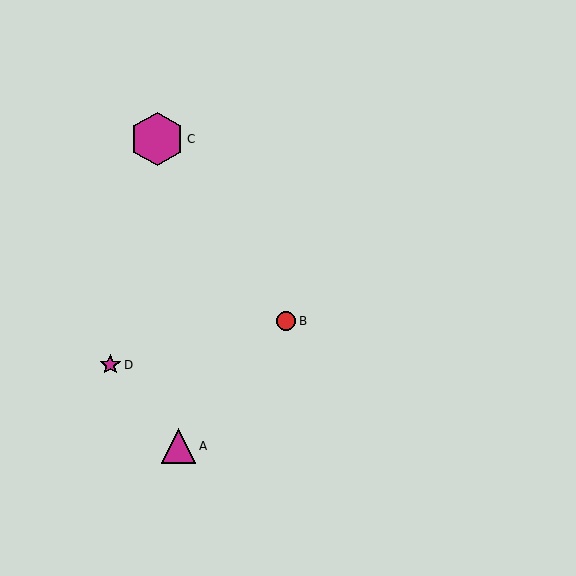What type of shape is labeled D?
Shape D is a magenta star.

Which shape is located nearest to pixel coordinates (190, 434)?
The magenta triangle (labeled A) at (179, 446) is nearest to that location.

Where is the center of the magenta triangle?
The center of the magenta triangle is at (179, 446).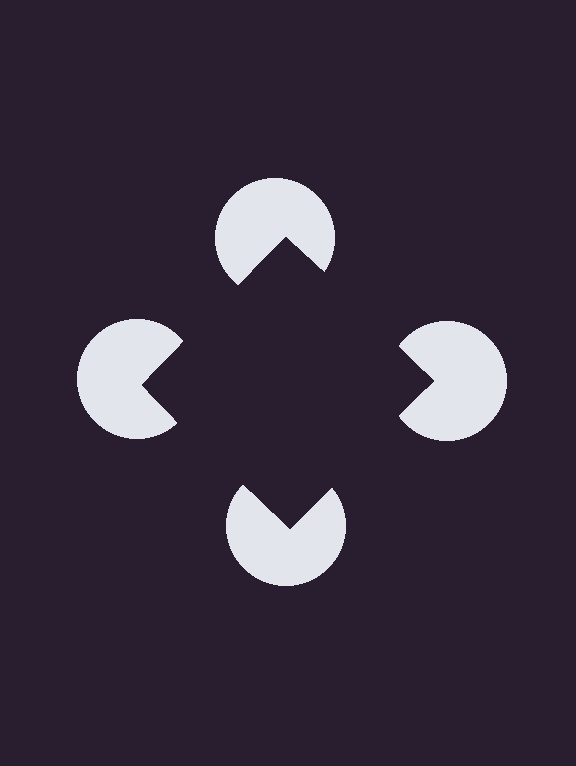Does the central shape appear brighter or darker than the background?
It typically appears slightly darker than the background, even though no actual brightness change is drawn.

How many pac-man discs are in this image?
There are 4 — one at each vertex of the illusory square.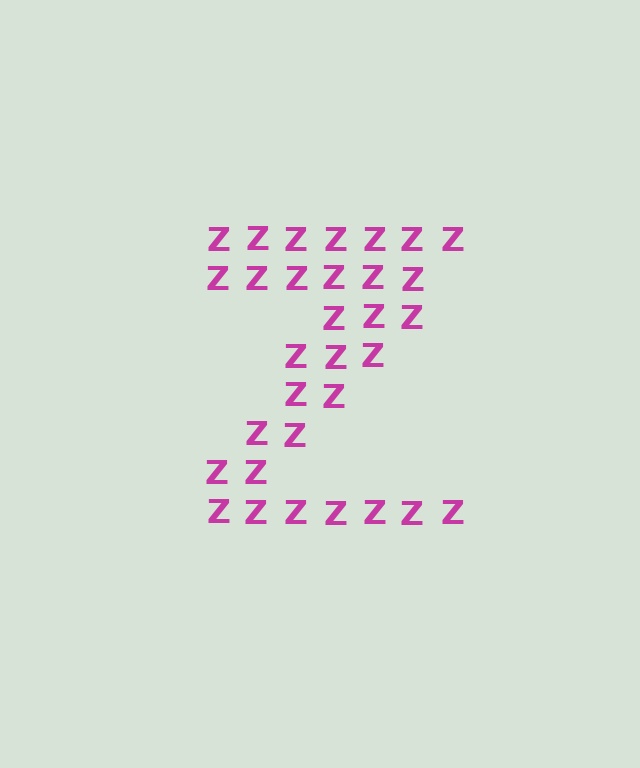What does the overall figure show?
The overall figure shows the letter Z.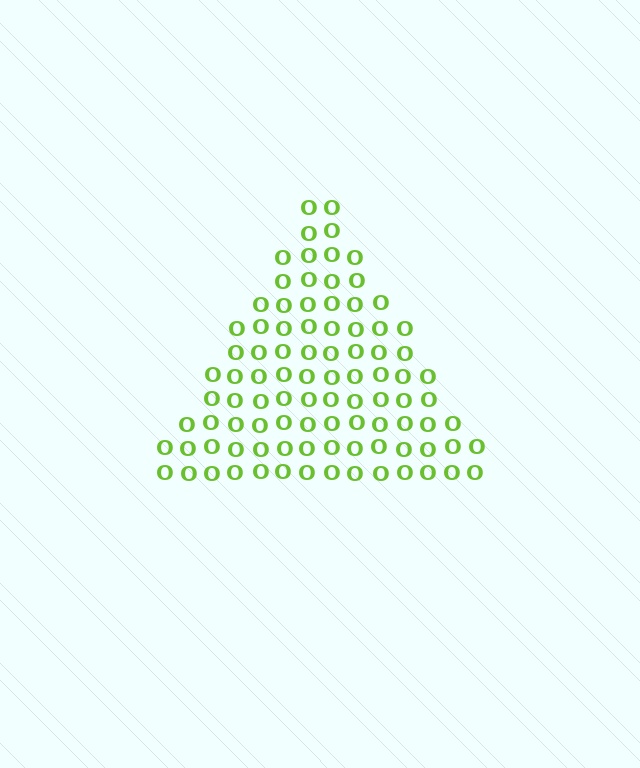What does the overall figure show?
The overall figure shows a triangle.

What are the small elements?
The small elements are letter O's.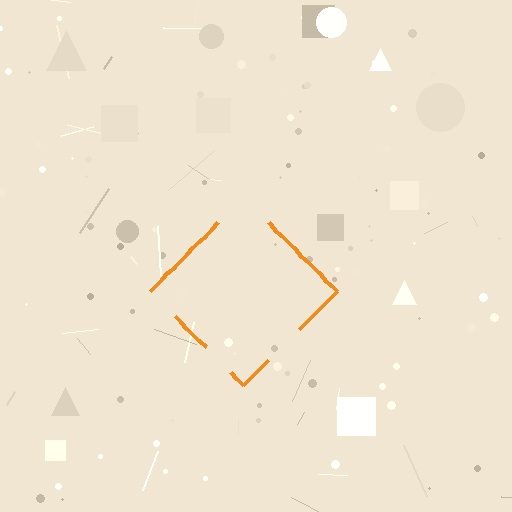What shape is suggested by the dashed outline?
The dashed outline suggests a diamond.